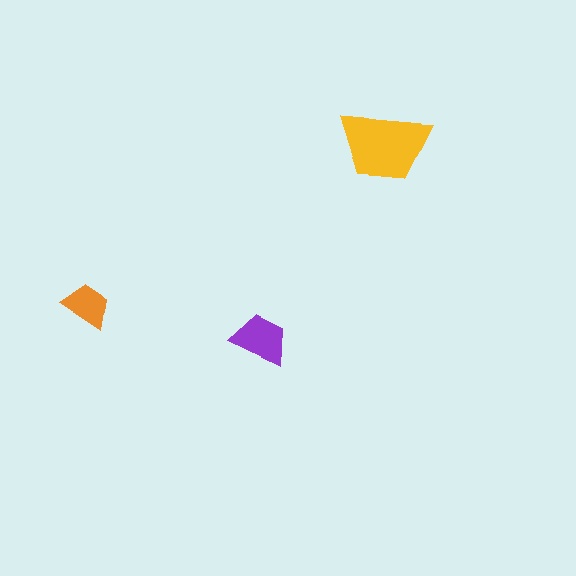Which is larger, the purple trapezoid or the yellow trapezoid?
The yellow one.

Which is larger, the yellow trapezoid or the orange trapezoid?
The yellow one.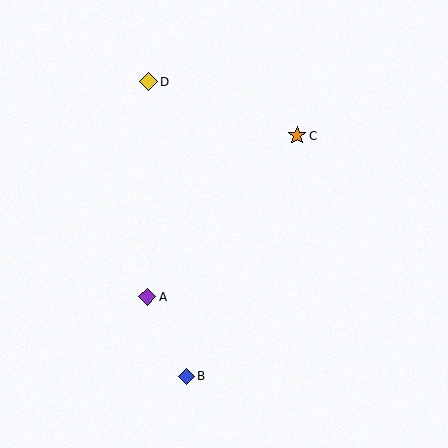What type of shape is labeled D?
Shape D is a yellow diamond.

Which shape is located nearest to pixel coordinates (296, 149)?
The orange star (labeled C) at (297, 136) is nearest to that location.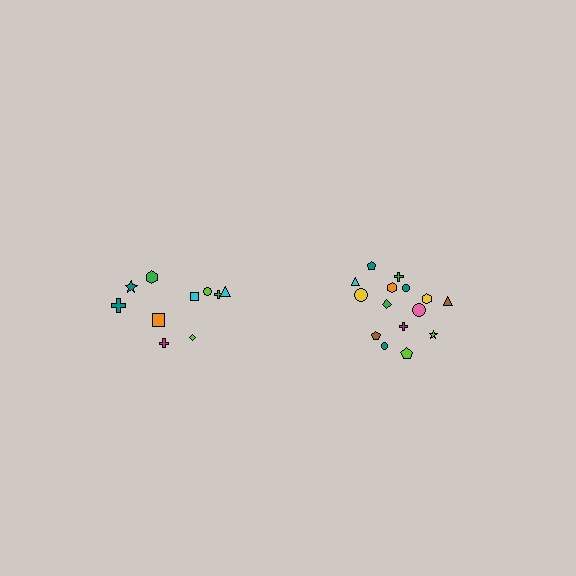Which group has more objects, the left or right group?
The right group.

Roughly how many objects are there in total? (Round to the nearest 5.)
Roughly 25 objects in total.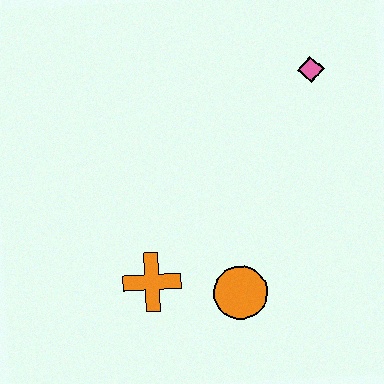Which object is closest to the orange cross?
The orange circle is closest to the orange cross.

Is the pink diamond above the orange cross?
Yes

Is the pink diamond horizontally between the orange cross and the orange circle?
No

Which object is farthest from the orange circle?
The pink diamond is farthest from the orange circle.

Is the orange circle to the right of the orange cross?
Yes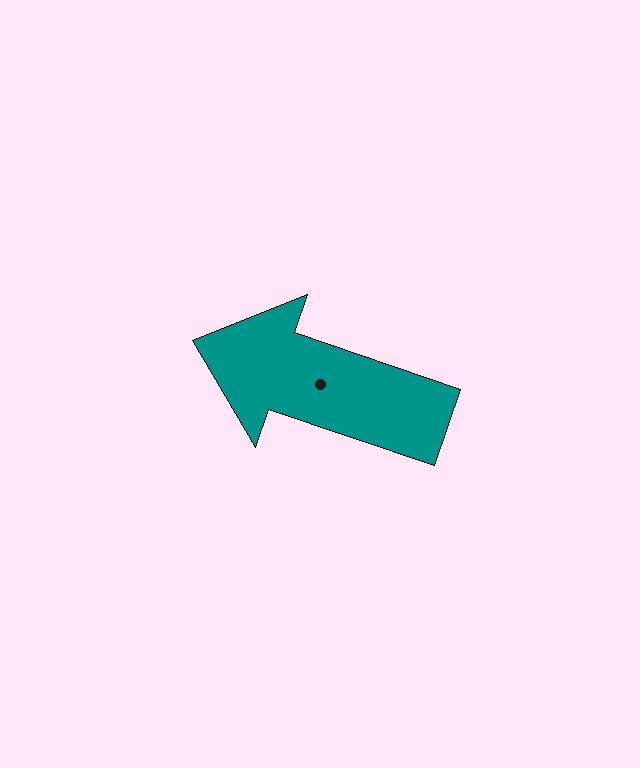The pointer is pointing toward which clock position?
Roughly 10 o'clock.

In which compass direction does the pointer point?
West.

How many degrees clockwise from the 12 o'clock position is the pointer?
Approximately 289 degrees.